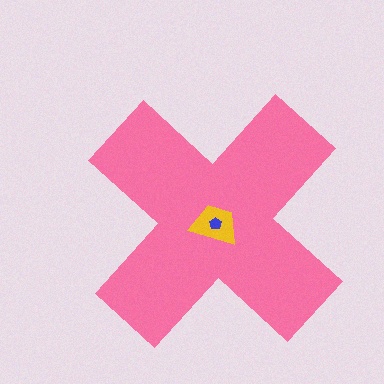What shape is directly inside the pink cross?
The yellow trapezoid.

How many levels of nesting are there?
3.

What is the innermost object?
The blue pentagon.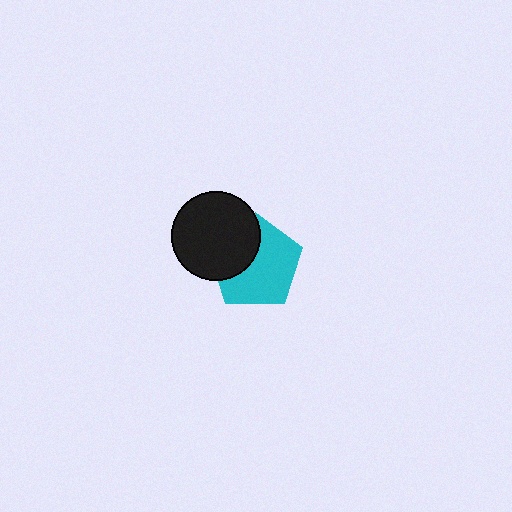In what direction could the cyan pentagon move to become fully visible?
The cyan pentagon could move toward the lower-right. That would shift it out from behind the black circle entirely.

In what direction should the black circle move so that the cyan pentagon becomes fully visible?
The black circle should move toward the upper-left. That is the shortest direction to clear the overlap and leave the cyan pentagon fully visible.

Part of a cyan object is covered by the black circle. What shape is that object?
It is a pentagon.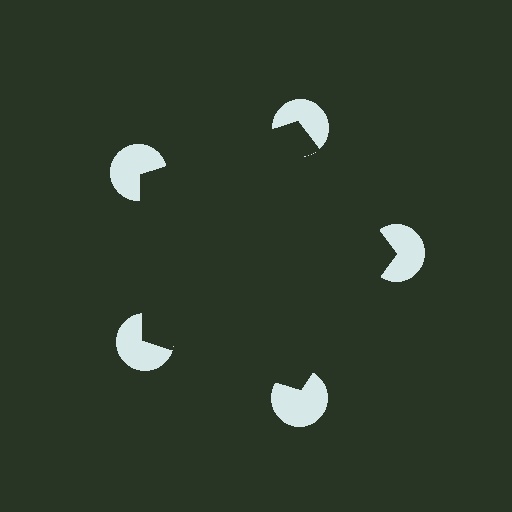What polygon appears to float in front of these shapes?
An illusory pentagon — its edges are inferred from the aligned wedge cuts in the pac-man discs, not physically drawn.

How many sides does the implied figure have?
5 sides.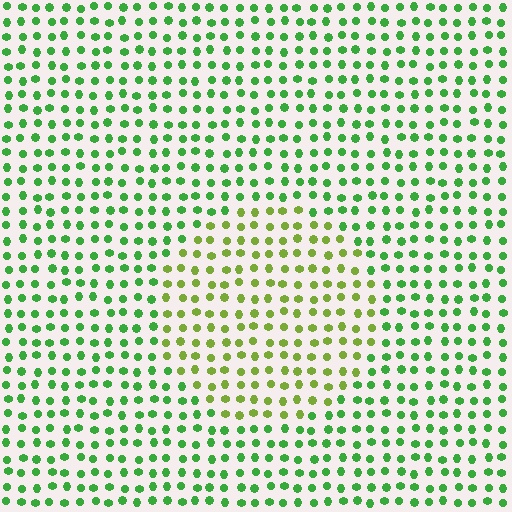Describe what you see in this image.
The image is filled with small green elements in a uniform arrangement. A circle-shaped region is visible where the elements are tinted to a slightly different hue, forming a subtle color boundary.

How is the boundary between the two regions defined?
The boundary is defined purely by a slight shift in hue (about 36 degrees). Spacing, size, and orientation are identical on both sides.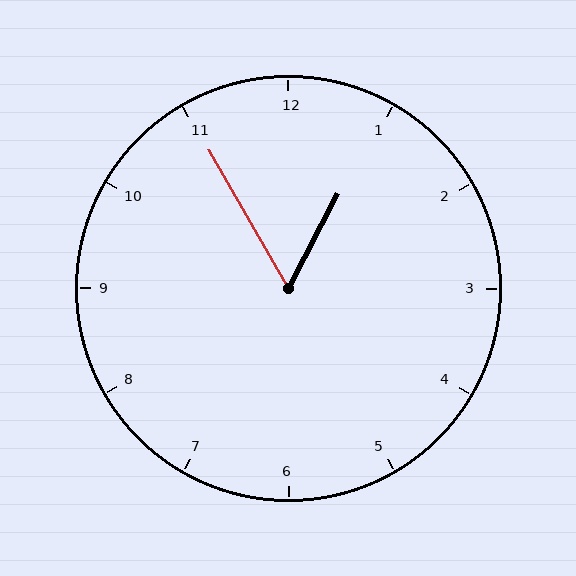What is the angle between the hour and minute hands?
Approximately 58 degrees.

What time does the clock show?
12:55.